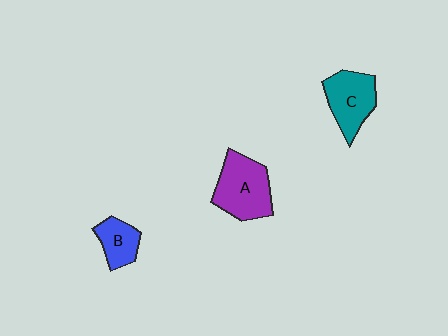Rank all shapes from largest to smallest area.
From largest to smallest: A (purple), C (teal), B (blue).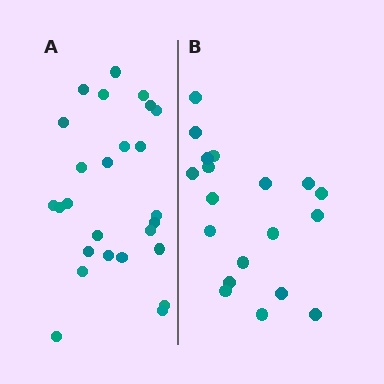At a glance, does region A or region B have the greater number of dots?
Region A (the left region) has more dots.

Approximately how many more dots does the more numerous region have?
Region A has roughly 8 or so more dots than region B.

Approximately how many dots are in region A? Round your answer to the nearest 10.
About 30 dots. (The exact count is 26, which rounds to 30.)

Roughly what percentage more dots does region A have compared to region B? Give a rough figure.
About 35% more.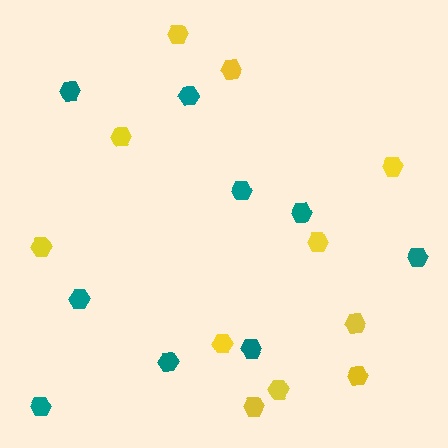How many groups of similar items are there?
There are 2 groups: one group of teal hexagons (9) and one group of yellow hexagons (11).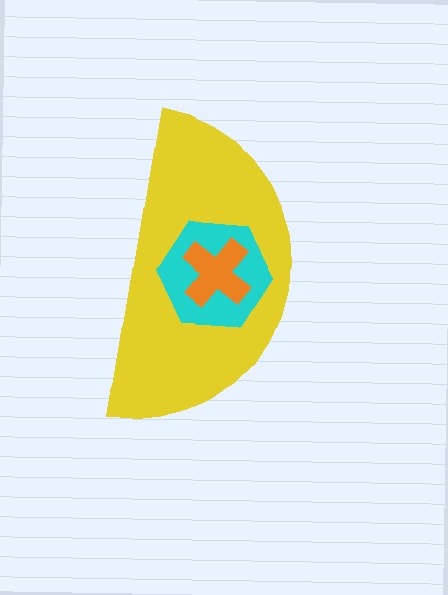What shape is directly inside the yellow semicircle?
The cyan hexagon.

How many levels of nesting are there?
3.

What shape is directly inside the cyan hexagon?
The orange cross.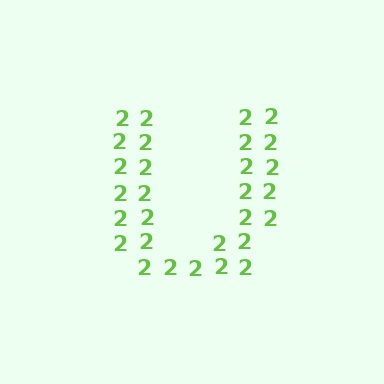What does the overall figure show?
The overall figure shows the letter U.